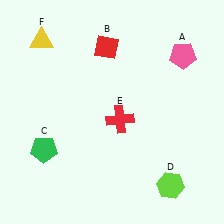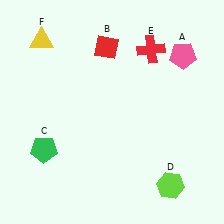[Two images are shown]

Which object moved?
The red cross (E) moved up.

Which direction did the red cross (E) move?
The red cross (E) moved up.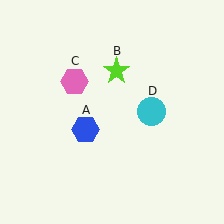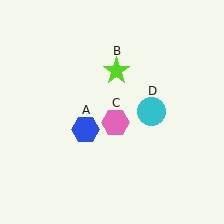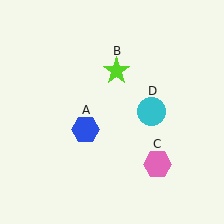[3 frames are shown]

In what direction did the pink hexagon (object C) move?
The pink hexagon (object C) moved down and to the right.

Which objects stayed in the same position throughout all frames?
Blue hexagon (object A) and lime star (object B) and cyan circle (object D) remained stationary.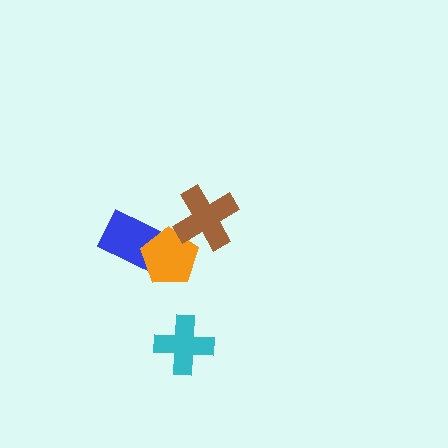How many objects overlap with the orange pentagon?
2 objects overlap with the orange pentagon.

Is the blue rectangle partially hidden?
Yes, it is partially covered by another shape.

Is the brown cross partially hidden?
No, no other shape covers it.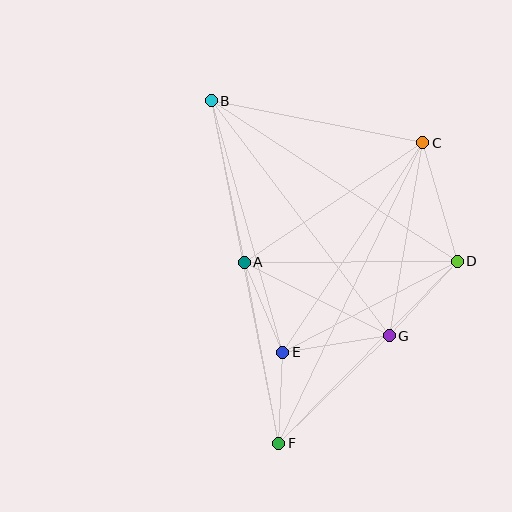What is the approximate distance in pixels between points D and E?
The distance between D and E is approximately 197 pixels.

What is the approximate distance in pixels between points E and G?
The distance between E and G is approximately 108 pixels.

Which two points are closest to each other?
Points E and F are closest to each other.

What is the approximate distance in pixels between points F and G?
The distance between F and G is approximately 154 pixels.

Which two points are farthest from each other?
Points B and F are farthest from each other.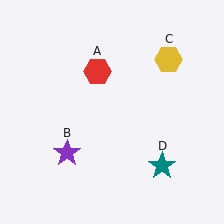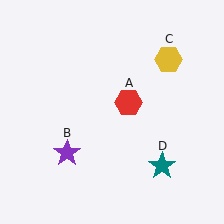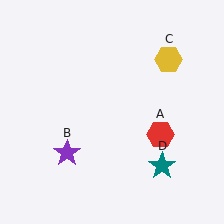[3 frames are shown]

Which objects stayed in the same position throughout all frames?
Purple star (object B) and yellow hexagon (object C) and teal star (object D) remained stationary.